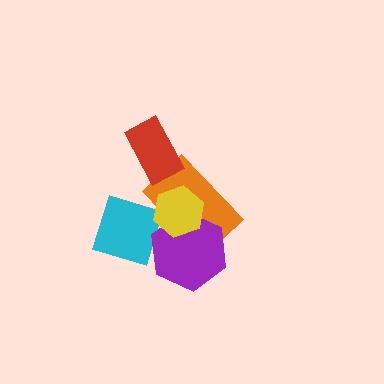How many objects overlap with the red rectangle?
0 objects overlap with the red rectangle.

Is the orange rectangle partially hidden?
Yes, it is partially covered by another shape.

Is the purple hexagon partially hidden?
Yes, it is partially covered by another shape.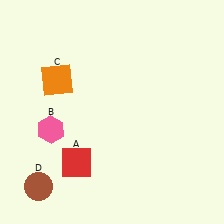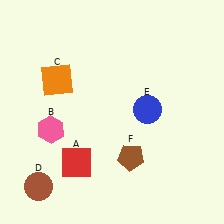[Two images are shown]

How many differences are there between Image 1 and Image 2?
There are 2 differences between the two images.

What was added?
A blue circle (E), a brown pentagon (F) were added in Image 2.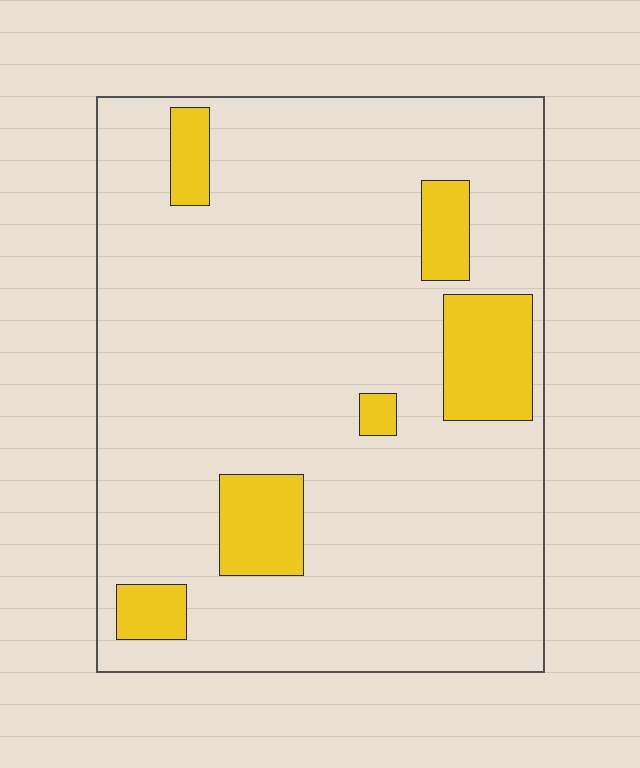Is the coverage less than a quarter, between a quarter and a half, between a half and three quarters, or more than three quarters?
Less than a quarter.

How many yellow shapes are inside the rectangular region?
6.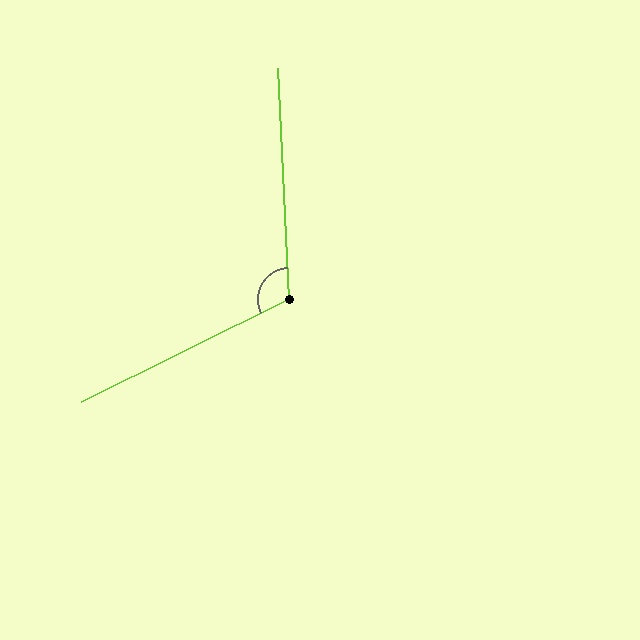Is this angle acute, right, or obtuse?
It is obtuse.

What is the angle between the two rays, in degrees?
Approximately 114 degrees.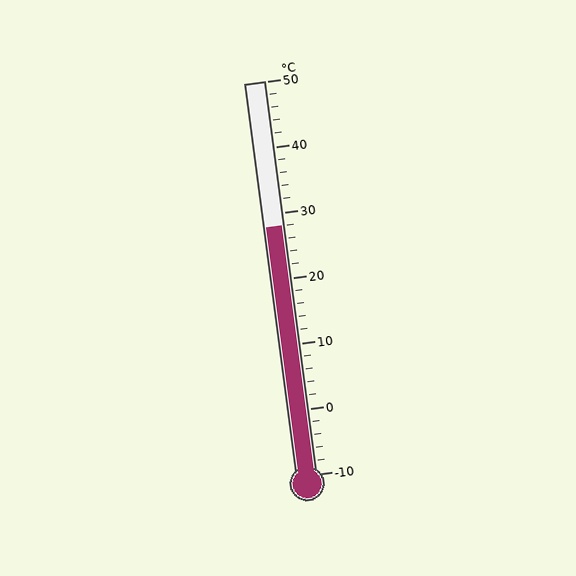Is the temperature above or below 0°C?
The temperature is above 0°C.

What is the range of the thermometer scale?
The thermometer scale ranges from -10°C to 50°C.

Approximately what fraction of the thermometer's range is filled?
The thermometer is filled to approximately 65% of its range.